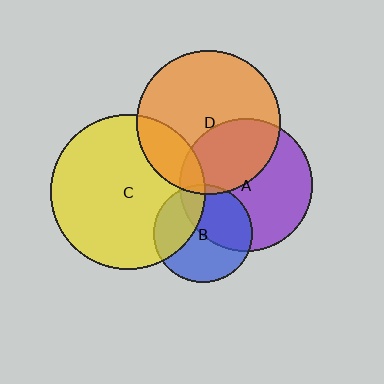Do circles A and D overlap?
Yes.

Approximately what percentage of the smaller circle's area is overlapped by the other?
Approximately 40%.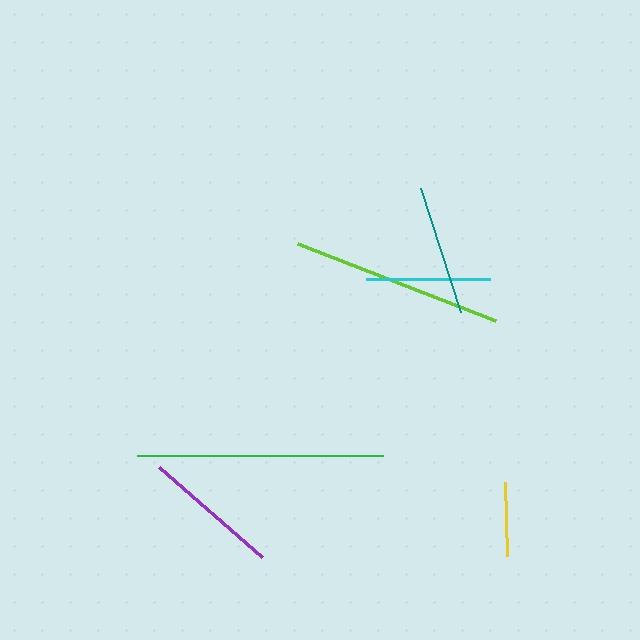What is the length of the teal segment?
The teal segment is approximately 130 pixels long.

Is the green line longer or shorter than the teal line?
The green line is longer than the teal line.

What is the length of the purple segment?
The purple segment is approximately 136 pixels long.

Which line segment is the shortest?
The yellow line is the shortest at approximately 74 pixels.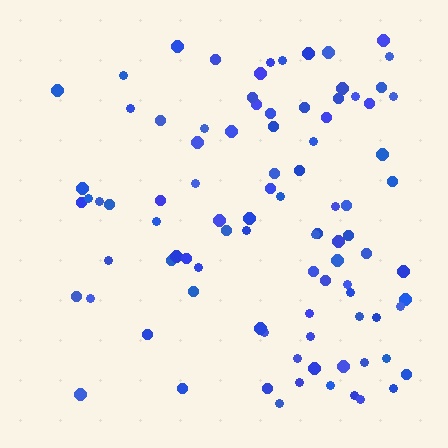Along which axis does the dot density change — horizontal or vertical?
Horizontal.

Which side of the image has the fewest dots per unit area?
The left.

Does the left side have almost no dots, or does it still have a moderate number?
Still a moderate number, just noticeably fewer than the right.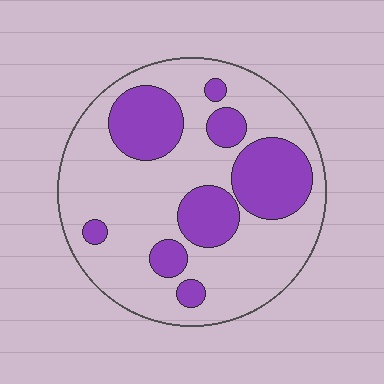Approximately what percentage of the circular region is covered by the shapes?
Approximately 30%.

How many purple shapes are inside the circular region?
8.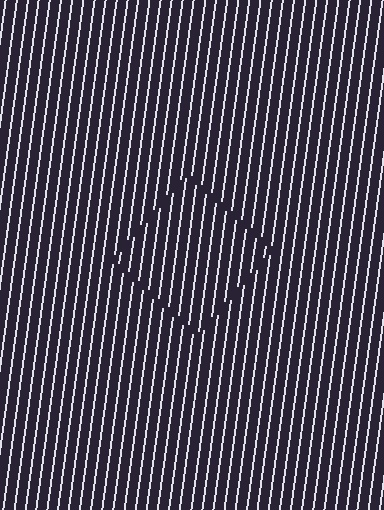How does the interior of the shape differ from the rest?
The interior of the shape contains the same grating, shifted by half a period — the contour is defined by the phase discontinuity where line-ends from the inner and outer gratings abut.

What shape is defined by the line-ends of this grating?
An illusory square. The interior of the shape contains the same grating, shifted by half a period — the contour is defined by the phase discontinuity where line-ends from the inner and outer gratings abut.